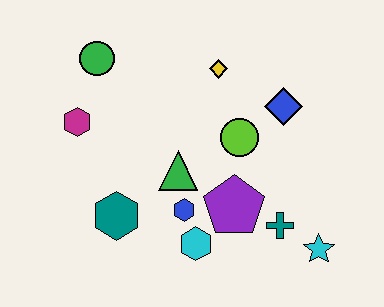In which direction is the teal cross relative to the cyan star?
The teal cross is to the left of the cyan star.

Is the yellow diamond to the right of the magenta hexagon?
Yes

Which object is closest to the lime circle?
The blue diamond is closest to the lime circle.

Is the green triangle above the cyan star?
Yes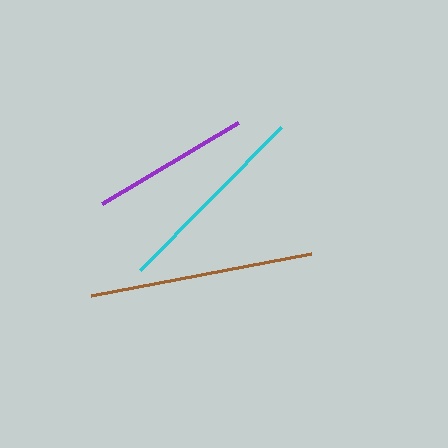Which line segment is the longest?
The brown line is the longest at approximately 224 pixels.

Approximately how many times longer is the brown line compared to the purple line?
The brown line is approximately 1.4 times the length of the purple line.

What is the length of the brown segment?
The brown segment is approximately 224 pixels long.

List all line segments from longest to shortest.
From longest to shortest: brown, cyan, purple.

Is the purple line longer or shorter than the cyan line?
The cyan line is longer than the purple line.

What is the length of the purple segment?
The purple segment is approximately 159 pixels long.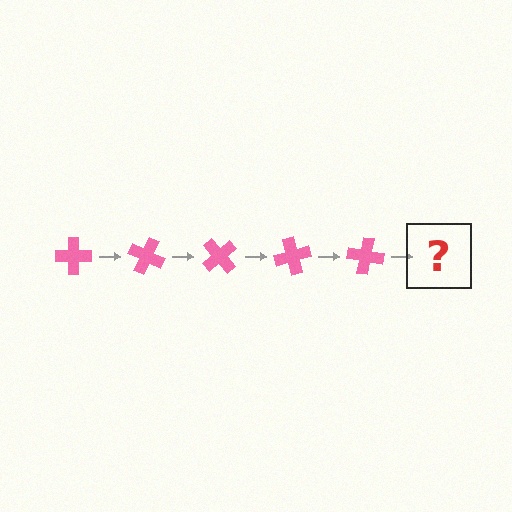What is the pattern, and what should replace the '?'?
The pattern is that the cross rotates 25 degrees each step. The '?' should be a pink cross rotated 125 degrees.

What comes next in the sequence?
The next element should be a pink cross rotated 125 degrees.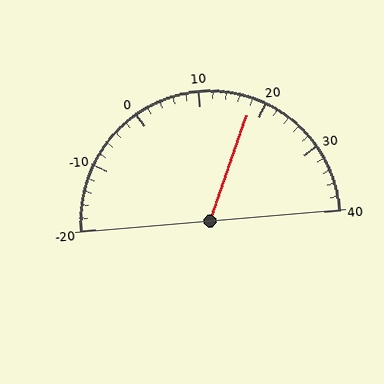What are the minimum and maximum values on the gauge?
The gauge ranges from -20 to 40.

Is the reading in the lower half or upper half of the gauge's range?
The reading is in the upper half of the range (-20 to 40).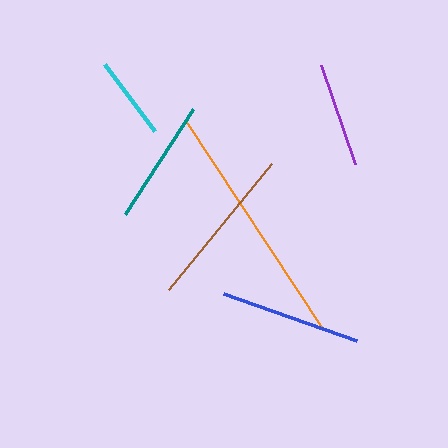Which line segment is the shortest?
The cyan line is the shortest at approximately 84 pixels.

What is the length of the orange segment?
The orange segment is approximately 249 pixels long.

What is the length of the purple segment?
The purple segment is approximately 105 pixels long.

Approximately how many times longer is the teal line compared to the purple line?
The teal line is approximately 1.2 times the length of the purple line.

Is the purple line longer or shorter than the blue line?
The blue line is longer than the purple line.